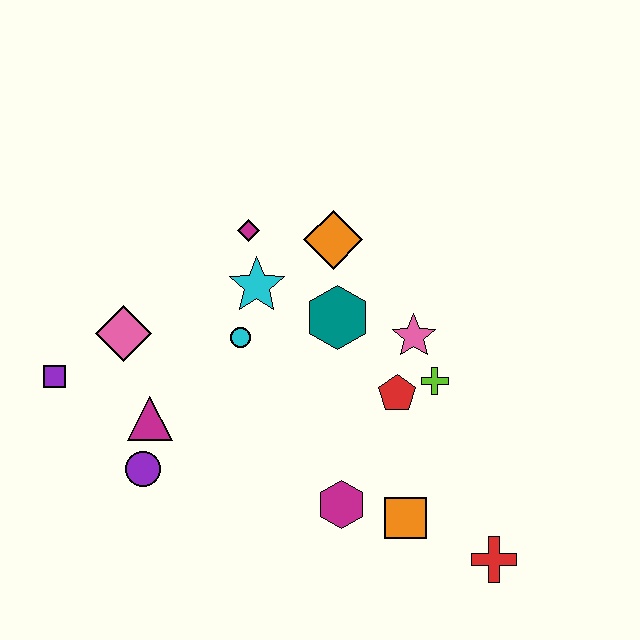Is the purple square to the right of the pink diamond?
No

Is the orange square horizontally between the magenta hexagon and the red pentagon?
No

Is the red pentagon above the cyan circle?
No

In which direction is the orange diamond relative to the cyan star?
The orange diamond is to the right of the cyan star.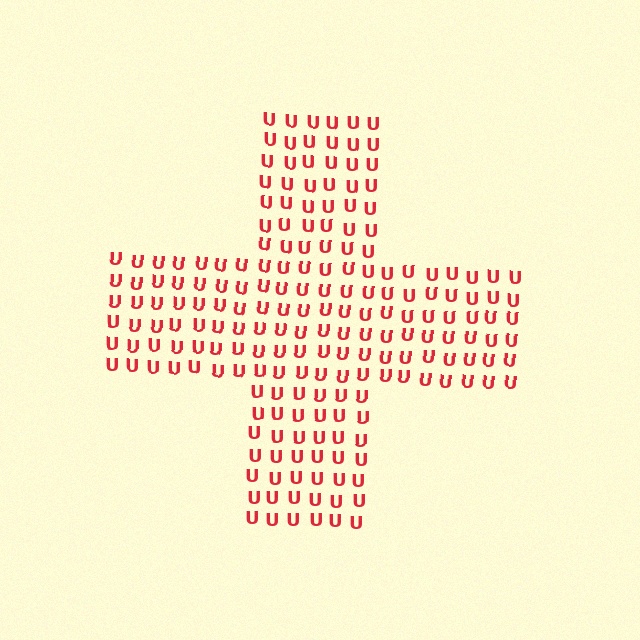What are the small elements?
The small elements are letter U's.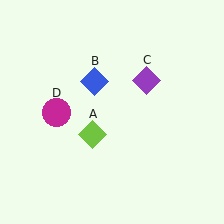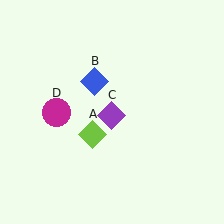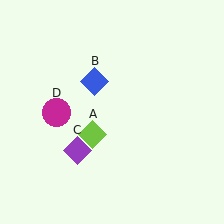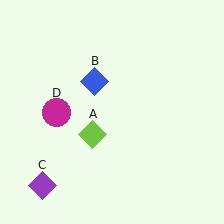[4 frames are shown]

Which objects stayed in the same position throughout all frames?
Lime diamond (object A) and blue diamond (object B) and magenta circle (object D) remained stationary.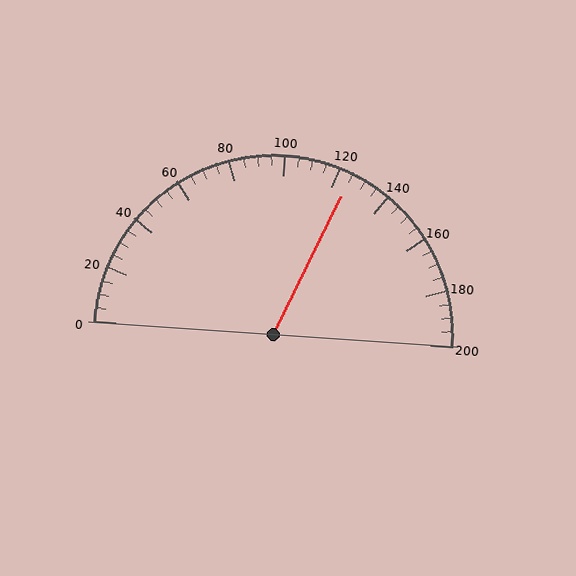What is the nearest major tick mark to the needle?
The nearest major tick mark is 120.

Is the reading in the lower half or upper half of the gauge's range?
The reading is in the upper half of the range (0 to 200).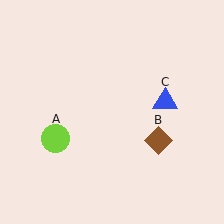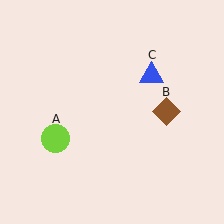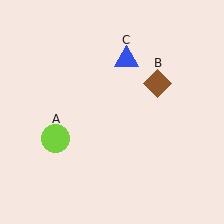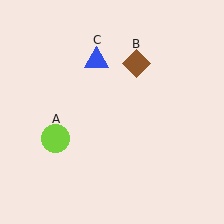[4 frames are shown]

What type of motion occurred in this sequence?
The brown diamond (object B), blue triangle (object C) rotated counterclockwise around the center of the scene.